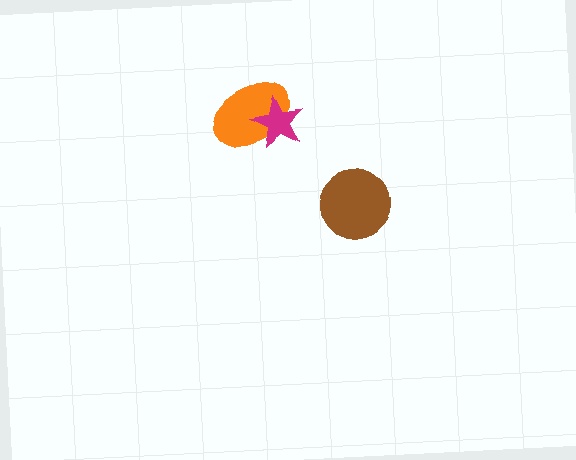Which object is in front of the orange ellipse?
The magenta star is in front of the orange ellipse.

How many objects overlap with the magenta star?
1 object overlaps with the magenta star.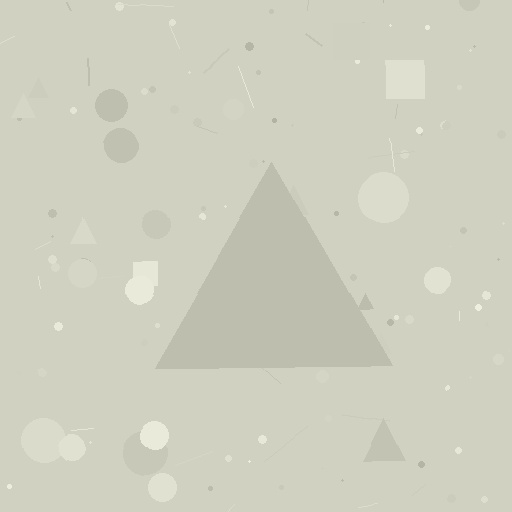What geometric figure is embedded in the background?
A triangle is embedded in the background.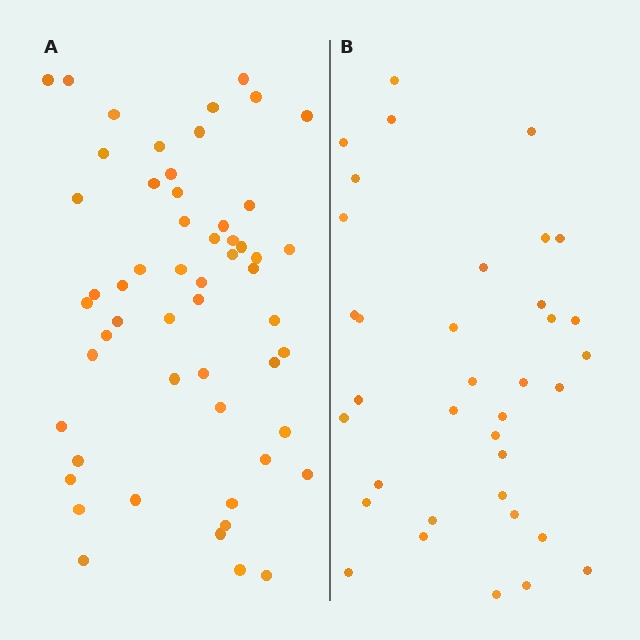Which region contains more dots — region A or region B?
Region A (the left region) has more dots.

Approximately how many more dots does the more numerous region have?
Region A has approximately 20 more dots than region B.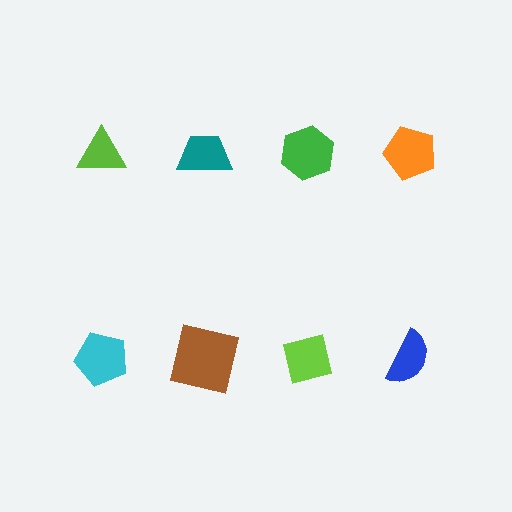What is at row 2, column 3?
A lime square.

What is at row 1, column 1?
A lime triangle.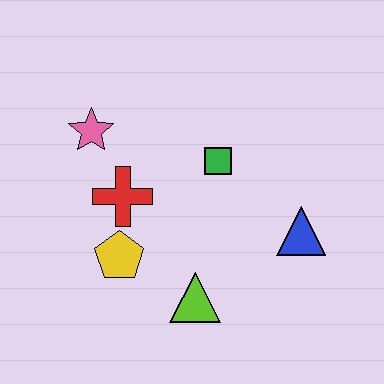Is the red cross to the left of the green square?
Yes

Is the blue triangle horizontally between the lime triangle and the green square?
No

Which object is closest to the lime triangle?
The yellow pentagon is closest to the lime triangle.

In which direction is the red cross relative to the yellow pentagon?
The red cross is above the yellow pentagon.